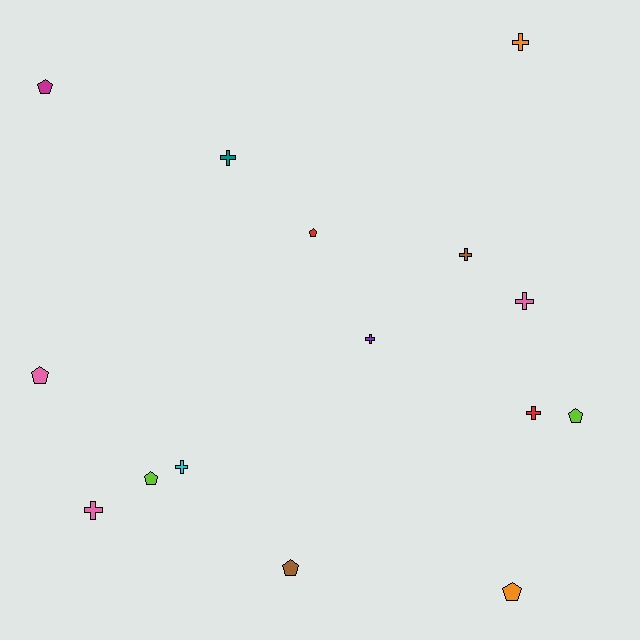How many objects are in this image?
There are 15 objects.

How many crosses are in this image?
There are 8 crosses.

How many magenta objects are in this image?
There is 1 magenta object.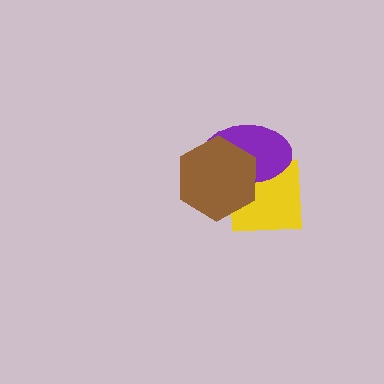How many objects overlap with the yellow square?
2 objects overlap with the yellow square.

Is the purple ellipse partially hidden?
Yes, it is partially covered by another shape.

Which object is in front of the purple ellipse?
The brown hexagon is in front of the purple ellipse.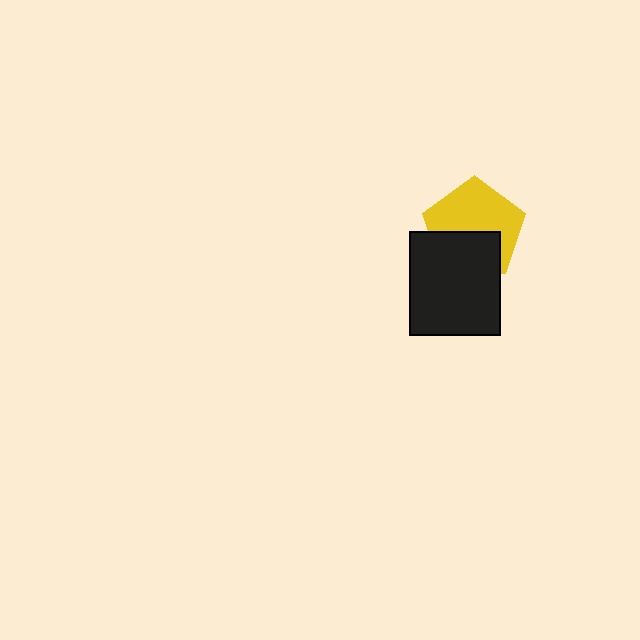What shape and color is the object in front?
The object in front is a black rectangle.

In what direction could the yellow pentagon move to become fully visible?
The yellow pentagon could move up. That would shift it out from behind the black rectangle entirely.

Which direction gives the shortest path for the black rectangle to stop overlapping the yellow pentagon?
Moving down gives the shortest separation.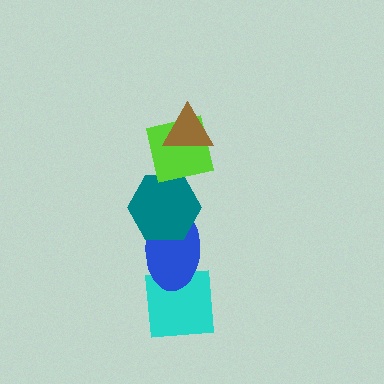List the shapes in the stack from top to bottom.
From top to bottom: the brown triangle, the lime square, the teal hexagon, the blue ellipse, the cyan square.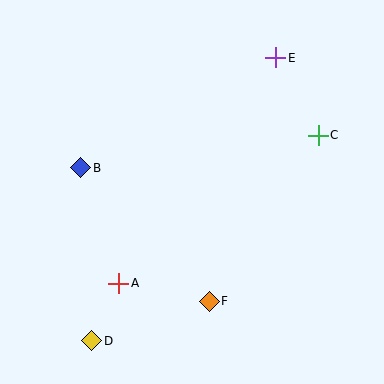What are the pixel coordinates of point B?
Point B is at (81, 168).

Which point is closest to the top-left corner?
Point B is closest to the top-left corner.